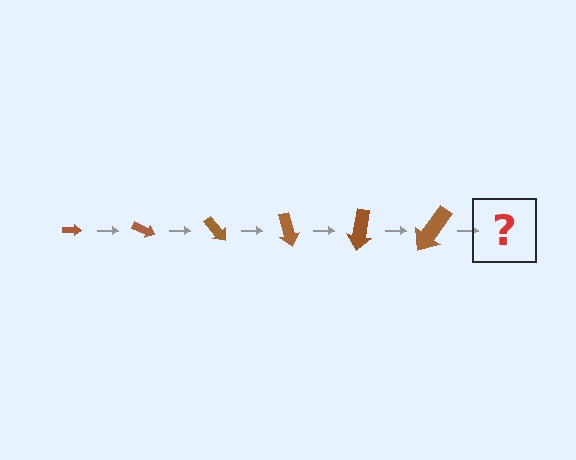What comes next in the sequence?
The next element should be an arrow, larger than the previous one and rotated 150 degrees from the start.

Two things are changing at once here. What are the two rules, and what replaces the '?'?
The two rules are that the arrow grows larger each step and it rotates 25 degrees each step. The '?' should be an arrow, larger than the previous one and rotated 150 degrees from the start.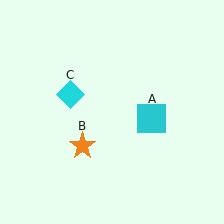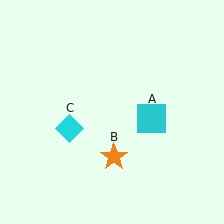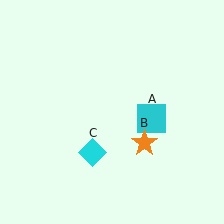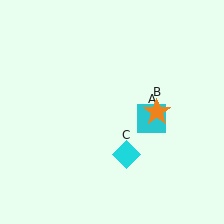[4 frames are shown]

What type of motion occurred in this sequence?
The orange star (object B), cyan diamond (object C) rotated counterclockwise around the center of the scene.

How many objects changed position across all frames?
2 objects changed position: orange star (object B), cyan diamond (object C).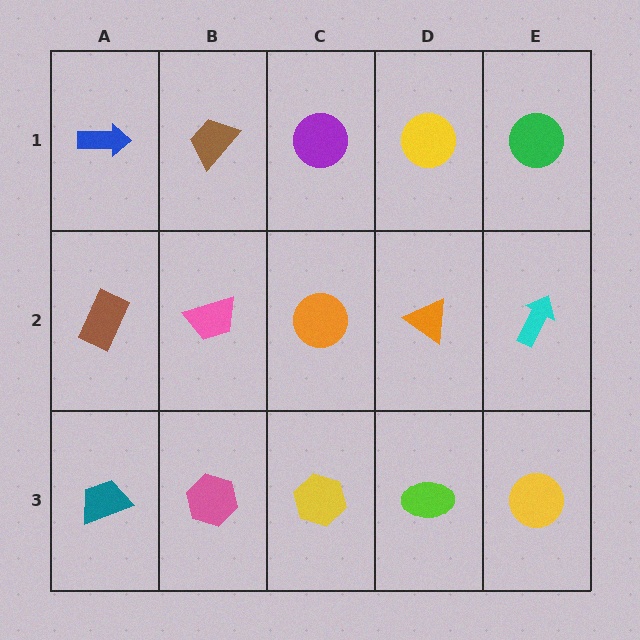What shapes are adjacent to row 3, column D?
An orange triangle (row 2, column D), a yellow hexagon (row 3, column C), a yellow circle (row 3, column E).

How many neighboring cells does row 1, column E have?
2.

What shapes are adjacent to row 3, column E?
A cyan arrow (row 2, column E), a lime ellipse (row 3, column D).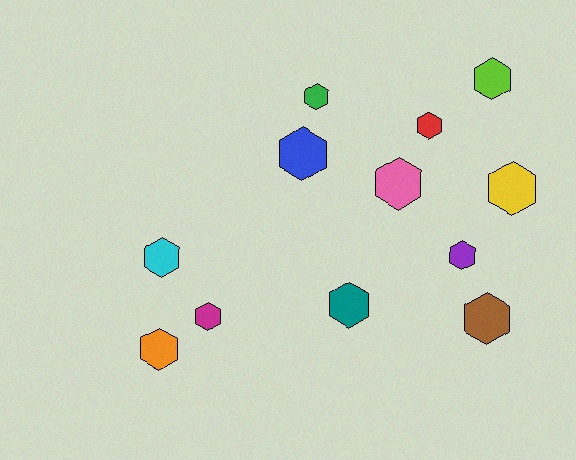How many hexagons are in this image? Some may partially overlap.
There are 12 hexagons.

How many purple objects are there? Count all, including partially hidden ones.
There is 1 purple object.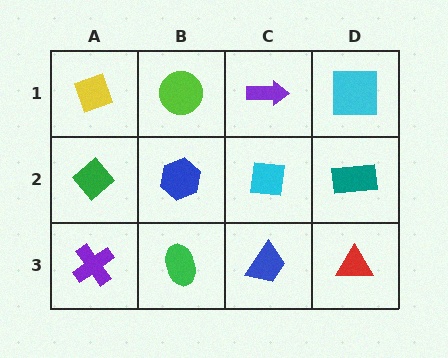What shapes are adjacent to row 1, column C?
A cyan square (row 2, column C), a lime circle (row 1, column B), a cyan square (row 1, column D).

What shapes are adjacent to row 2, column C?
A purple arrow (row 1, column C), a blue trapezoid (row 3, column C), a blue hexagon (row 2, column B), a teal rectangle (row 2, column D).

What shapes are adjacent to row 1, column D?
A teal rectangle (row 2, column D), a purple arrow (row 1, column C).